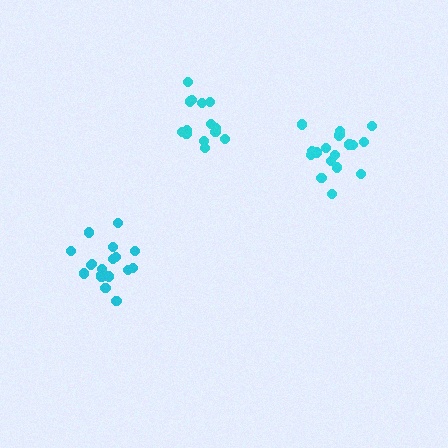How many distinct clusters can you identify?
There are 3 distinct clusters.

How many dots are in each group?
Group 1: 19 dots, Group 2: 18 dots, Group 3: 14 dots (51 total).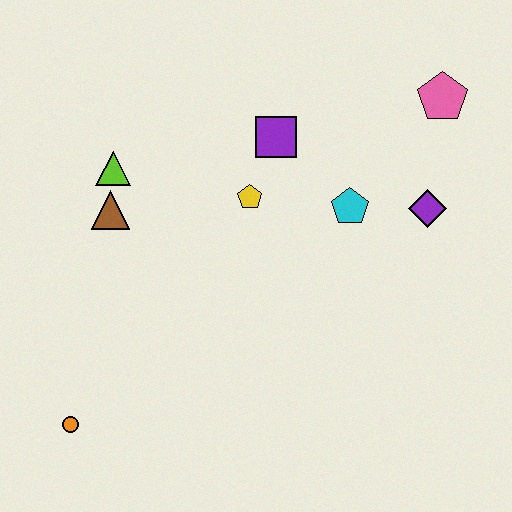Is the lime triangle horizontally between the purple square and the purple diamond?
No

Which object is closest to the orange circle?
The brown triangle is closest to the orange circle.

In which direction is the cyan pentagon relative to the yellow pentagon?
The cyan pentagon is to the right of the yellow pentagon.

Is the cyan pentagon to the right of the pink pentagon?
No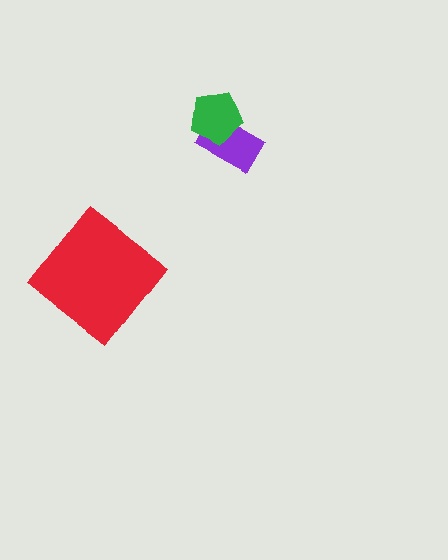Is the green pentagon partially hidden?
No, no other shape covers it.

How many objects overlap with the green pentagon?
1 object overlaps with the green pentagon.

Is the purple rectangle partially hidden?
Yes, it is partially covered by another shape.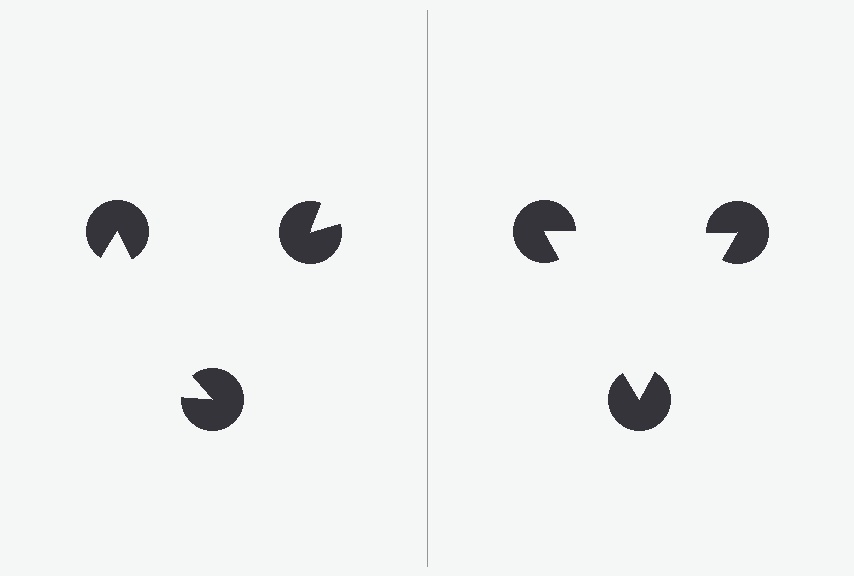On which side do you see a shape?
An illusory triangle appears on the right side. On the left side the wedge cuts are rotated, so no coherent shape forms.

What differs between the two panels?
The pac-man discs are positioned identically on both sides; only the wedge orientations differ. On the right they align to a triangle; on the left they are misaligned.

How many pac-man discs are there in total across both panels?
6 — 3 on each side.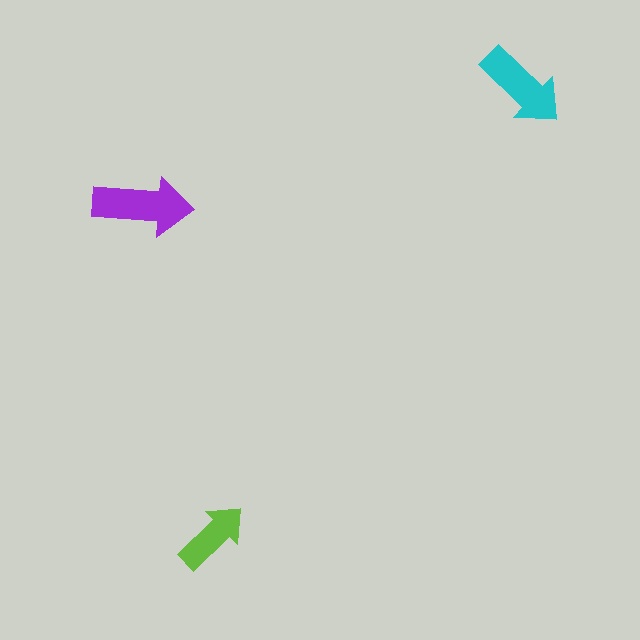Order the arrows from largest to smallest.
the purple one, the cyan one, the lime one.